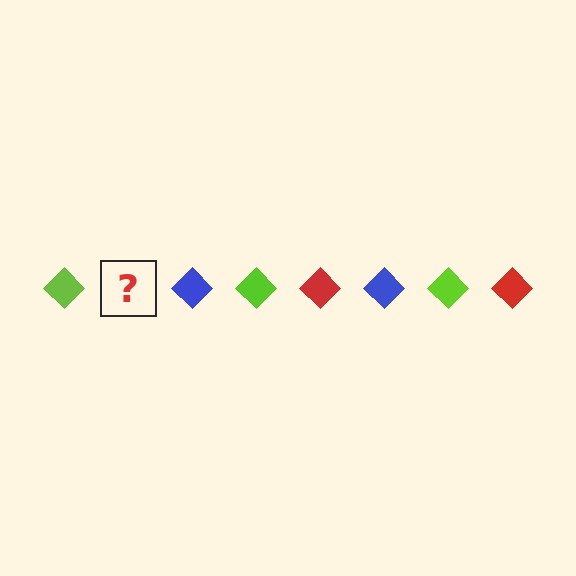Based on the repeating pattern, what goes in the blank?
The blank should be a red diamond.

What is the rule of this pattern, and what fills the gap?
The rule is that the pattern cycles through lime, red, blue diamonds. The gap should be filled with a red diamond.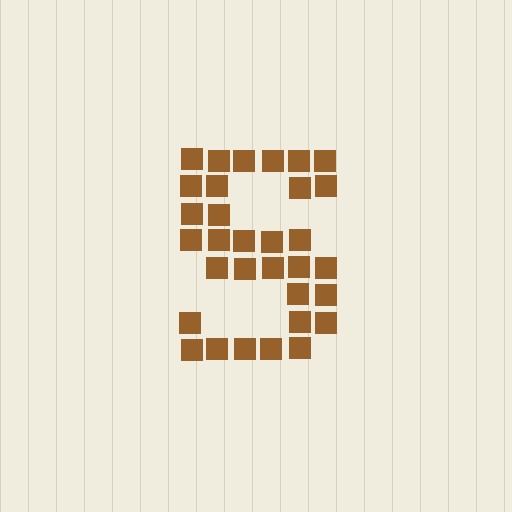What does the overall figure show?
The overall figure shows the letter S.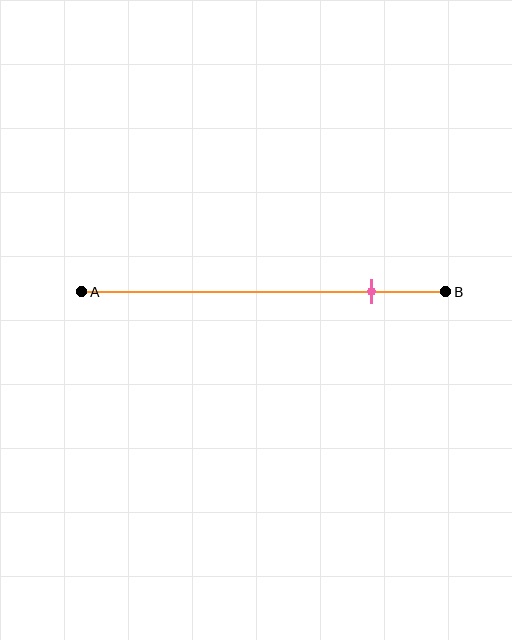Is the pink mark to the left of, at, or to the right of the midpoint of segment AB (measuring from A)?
The pink mark is to the right of the midpoint of segment AB.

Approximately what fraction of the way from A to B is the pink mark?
The pink mark is approximately 80% of the way from A to B.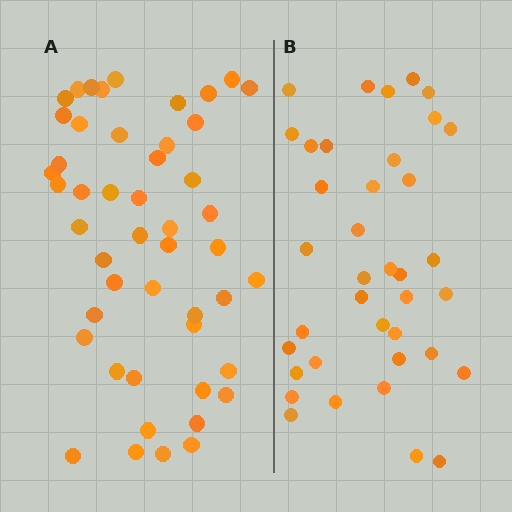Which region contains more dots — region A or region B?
Region A (the left region) has more dots.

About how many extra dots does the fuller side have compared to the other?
Region A has roughly 10 or so more dots than region B.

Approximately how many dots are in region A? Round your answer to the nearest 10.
About 50 dots. (The exact count is 48, which rounds to 50.)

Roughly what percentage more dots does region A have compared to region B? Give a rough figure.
About 25% more.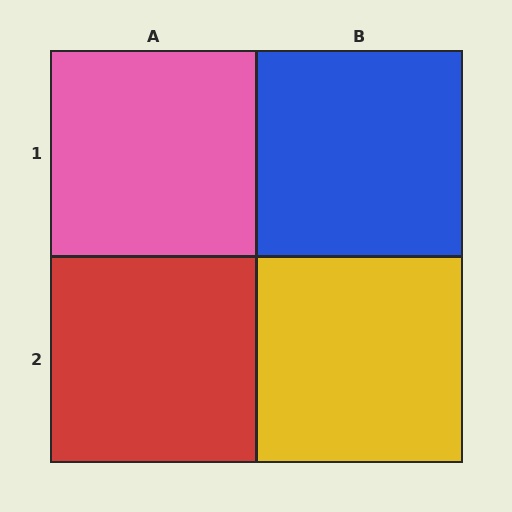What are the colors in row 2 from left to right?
Red, yellow.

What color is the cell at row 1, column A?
Pink.